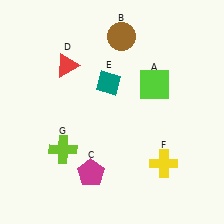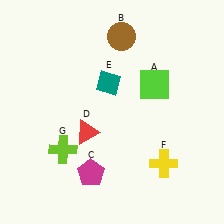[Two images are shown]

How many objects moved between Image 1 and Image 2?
1 object moved between the two images.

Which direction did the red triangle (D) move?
The red triangle (D) moved down.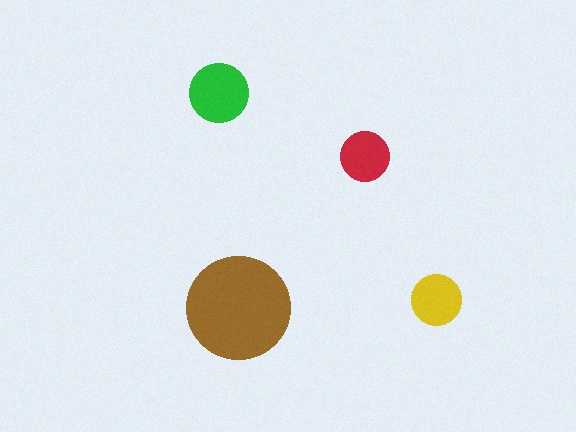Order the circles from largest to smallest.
the brown one, the green one, the yellow one, the red one.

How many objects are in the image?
There are 4 objects in the image.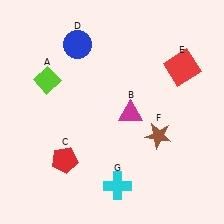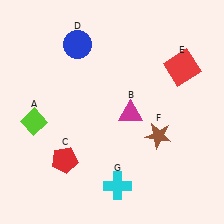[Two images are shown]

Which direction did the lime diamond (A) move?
The lime diamond (A) moved down.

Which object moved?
The lime diamond (A) moved down.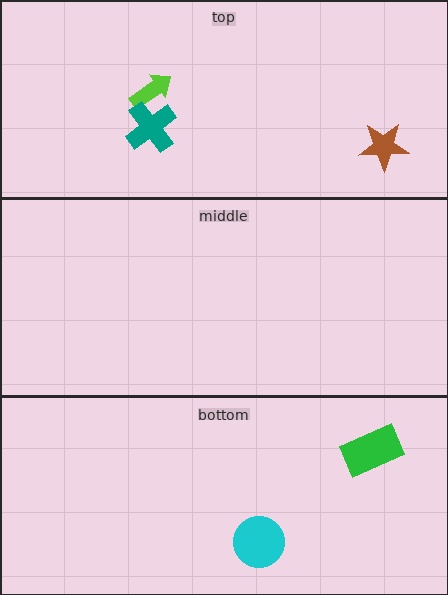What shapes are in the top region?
The brown star, the lime arrow, the teal cross.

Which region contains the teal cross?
The top region.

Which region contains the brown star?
The top region.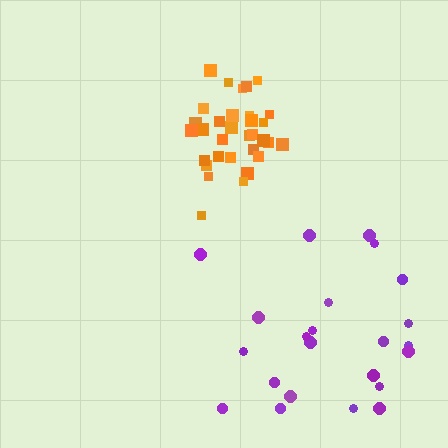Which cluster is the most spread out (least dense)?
Purple.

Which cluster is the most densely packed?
Orange.